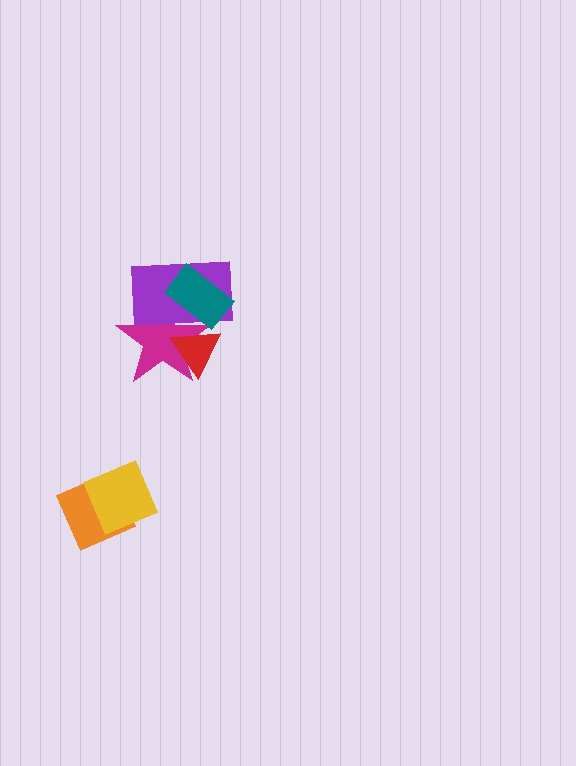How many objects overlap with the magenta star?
3 objects overlap with the magenta star.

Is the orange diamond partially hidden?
Yes, it is partially covered by another shape.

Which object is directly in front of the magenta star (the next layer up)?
The red triangle is directly in front of the magenta star.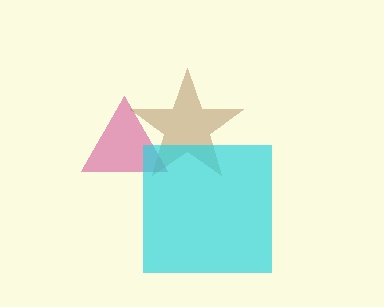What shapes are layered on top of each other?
The layered shapes are: a magenta triangle, a brown star, a cyan square.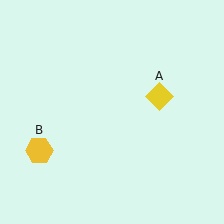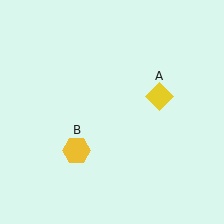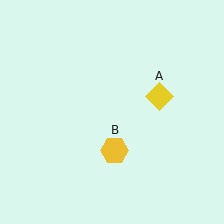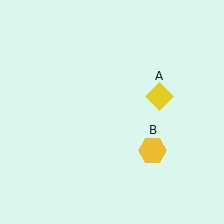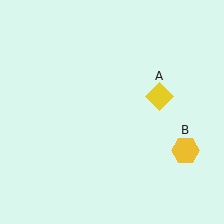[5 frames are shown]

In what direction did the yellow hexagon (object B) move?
The yellow hexagon (object B) moved right.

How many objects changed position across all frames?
1 object changed position: yellow hexagon (object B).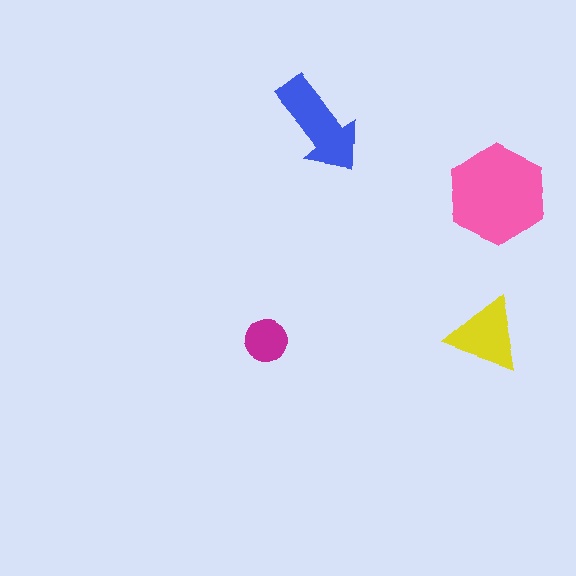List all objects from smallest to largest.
The magenta circle, the yellow triangle, the blue arrow, the pink hexagon.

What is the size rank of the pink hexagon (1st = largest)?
1st.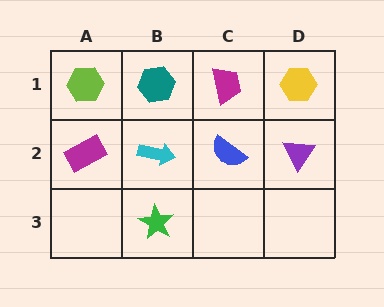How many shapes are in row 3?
1 shape.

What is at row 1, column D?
A yellow hexagon.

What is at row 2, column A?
A magenta rectangle.